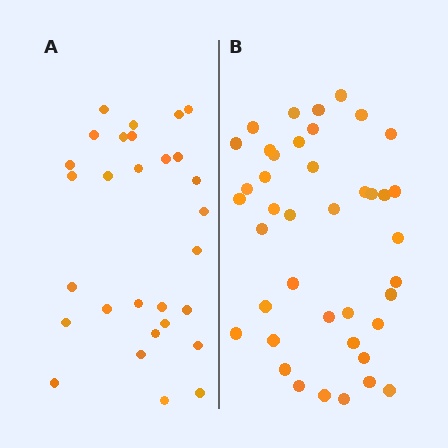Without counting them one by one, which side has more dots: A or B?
Region B (the right region) has more dots.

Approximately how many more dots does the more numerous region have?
Region B has roughly 12 or so more dots than region A.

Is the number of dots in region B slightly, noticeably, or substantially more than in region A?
Region B has noticeably more, but not dramatically so. The ratio is roughly 1.4 to 1.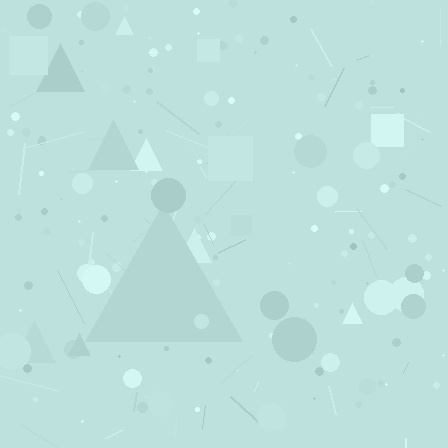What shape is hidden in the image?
A triangle is hidden in the image.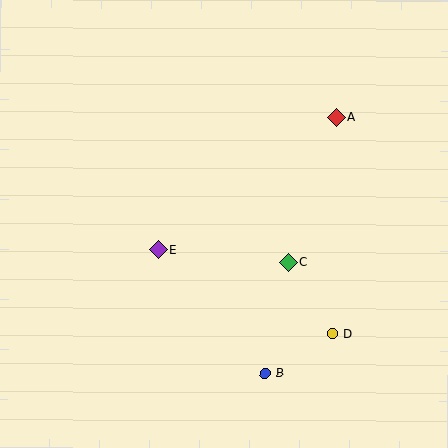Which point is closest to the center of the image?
Point E at (158, 250) is closest to the center.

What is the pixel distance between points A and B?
The distance between A and B is 266 pixels.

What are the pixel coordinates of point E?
Point E is at (158, 250).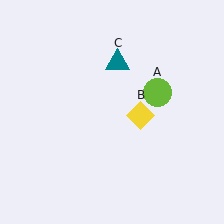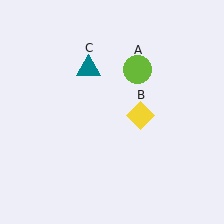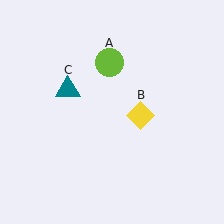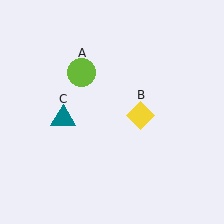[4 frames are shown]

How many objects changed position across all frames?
2 objects changed position: lime circle (object A), teal triangle (object C).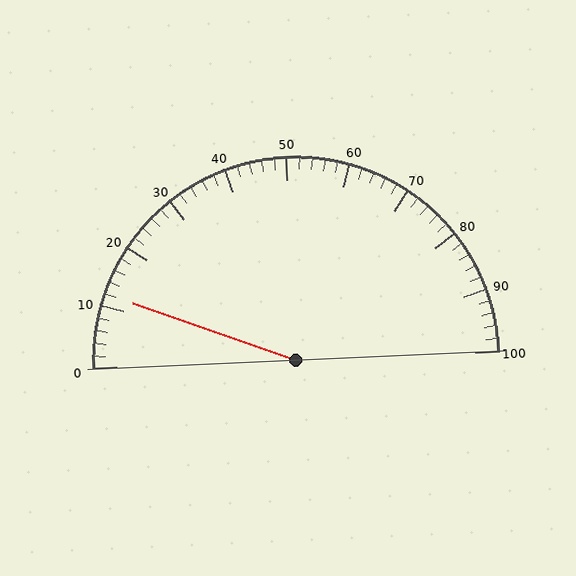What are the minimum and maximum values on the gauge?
The gauge ranges from 0 to 100.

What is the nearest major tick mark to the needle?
The nearest major tick mark is 10.